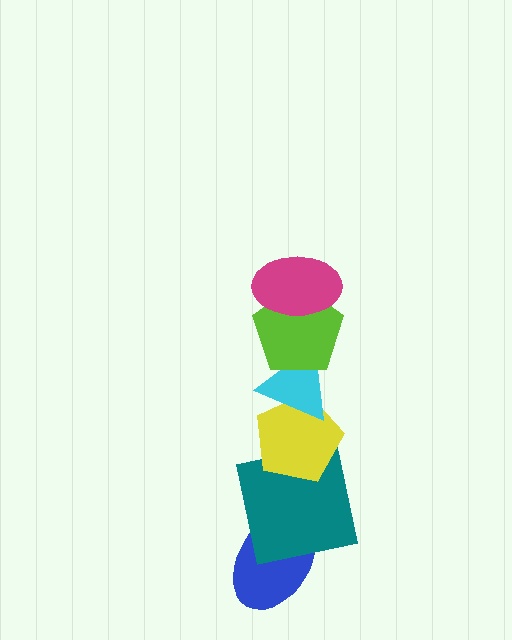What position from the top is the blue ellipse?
The blue ellipse is 6th from the top.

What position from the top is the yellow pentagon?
The yellow pentagon is 4th from the top.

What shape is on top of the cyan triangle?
The lime pentagon is on top of the cyan triangle.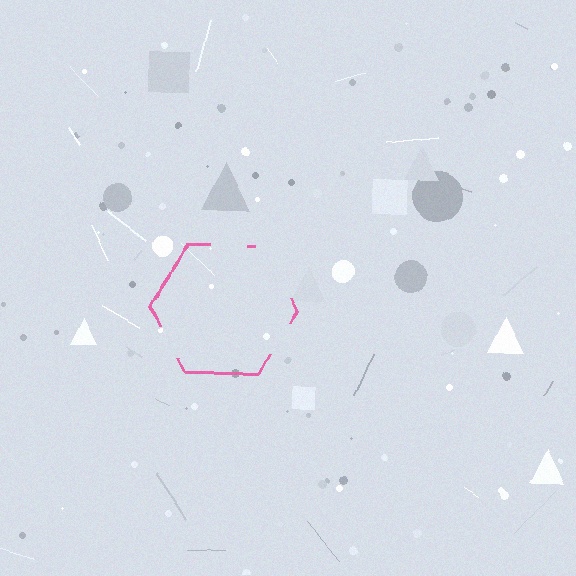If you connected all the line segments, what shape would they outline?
They would outline a hexagon.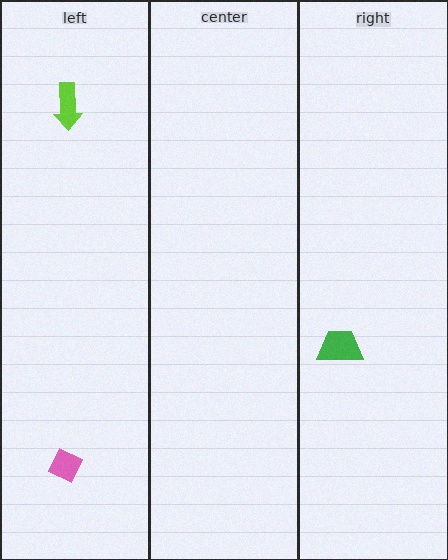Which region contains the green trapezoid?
The right region.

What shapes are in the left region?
The lime arrow, the pink diamond.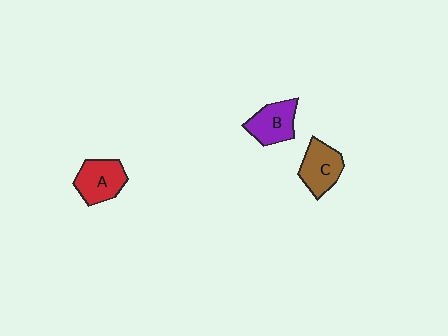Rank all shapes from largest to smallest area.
From largest to smallest: A (red), C (brown), B (purple).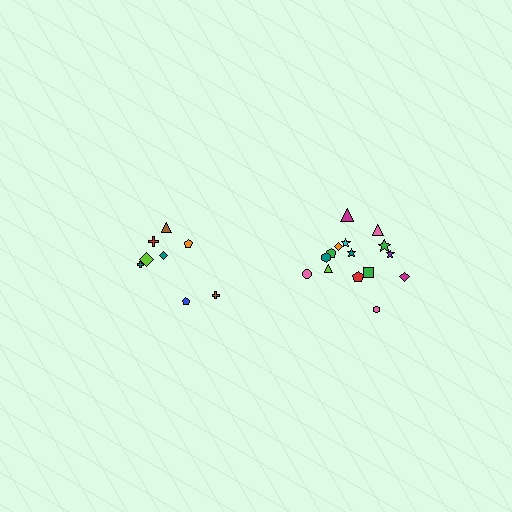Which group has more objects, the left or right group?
The right group.